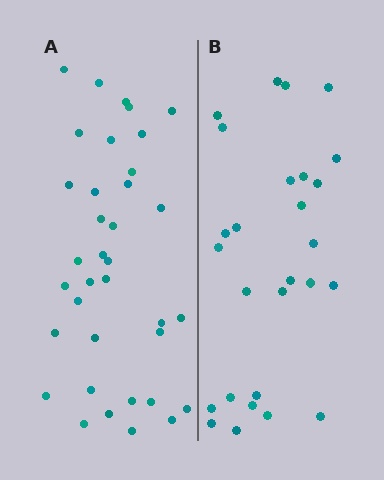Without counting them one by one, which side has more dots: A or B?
Region A (the left region) has more dots.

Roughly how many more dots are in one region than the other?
Region A has roughly 8 or so more dots than region B.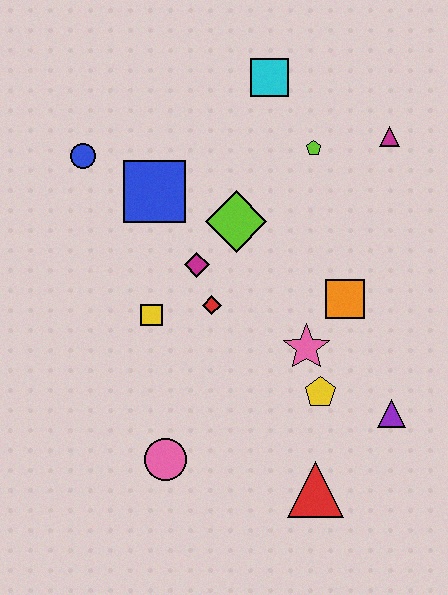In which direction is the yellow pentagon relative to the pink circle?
The yellow pentagon is to the right of the pink circle.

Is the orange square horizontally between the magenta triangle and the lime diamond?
Yes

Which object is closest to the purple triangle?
The yellow pentagon is closest to the purple triangle.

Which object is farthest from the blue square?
The red triangle is farthest from the blue square.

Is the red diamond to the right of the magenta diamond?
Yes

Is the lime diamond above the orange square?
Yes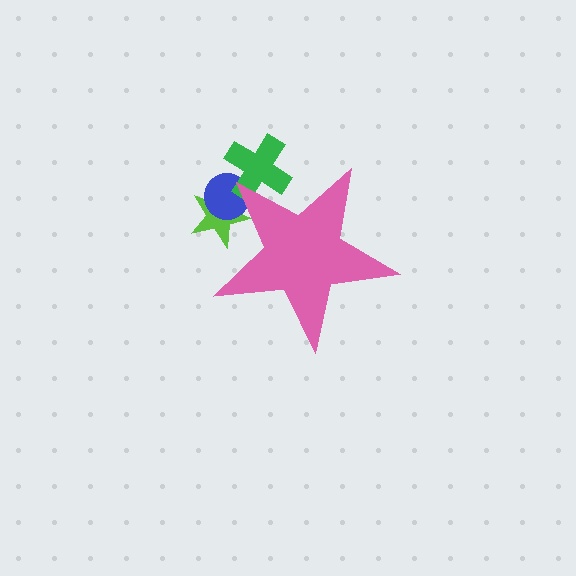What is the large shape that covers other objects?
A pink star.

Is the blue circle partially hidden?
Yes, the blue circle is partially hidden behind the pink star.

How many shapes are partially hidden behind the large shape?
3 shapes are partially hidden.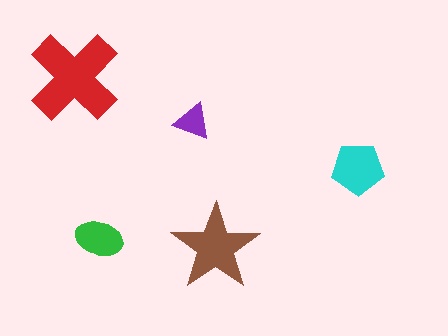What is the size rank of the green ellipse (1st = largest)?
4th.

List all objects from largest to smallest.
The red cross, the brown star, the cyan pentagon, the green ellipse, the purple triangle.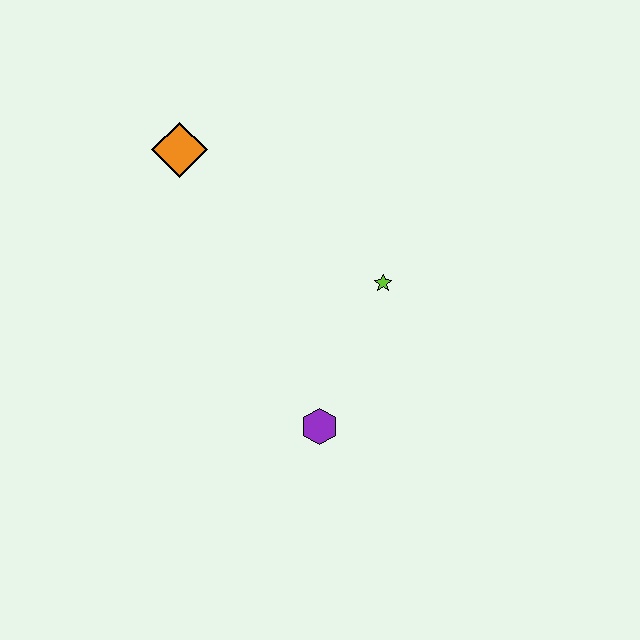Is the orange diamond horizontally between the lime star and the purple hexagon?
No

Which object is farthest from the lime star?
The orange diamond is farthest from the lime star.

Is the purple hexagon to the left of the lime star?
Yes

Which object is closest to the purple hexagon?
The lime star is closest to the purple hexagon.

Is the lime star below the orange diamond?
Yes